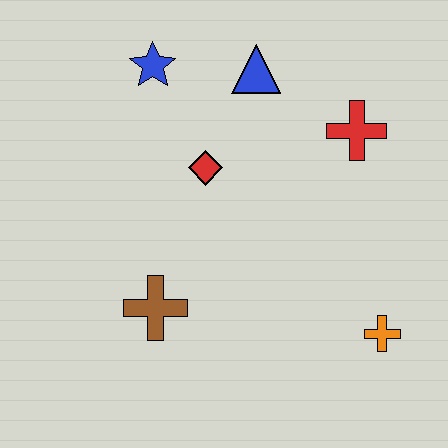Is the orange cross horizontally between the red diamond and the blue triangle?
No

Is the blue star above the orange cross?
Yes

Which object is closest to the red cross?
The blue triangle is closest to the red cross.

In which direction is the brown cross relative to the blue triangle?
The brown cross is below the blue triangle.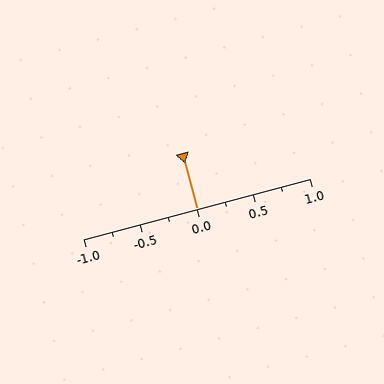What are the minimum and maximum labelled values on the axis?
The axis runs from -1.0 to 1.0.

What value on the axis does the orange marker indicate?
The marker indicates approximately 0.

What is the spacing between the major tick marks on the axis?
The major ticks are spaced 0.5 apart.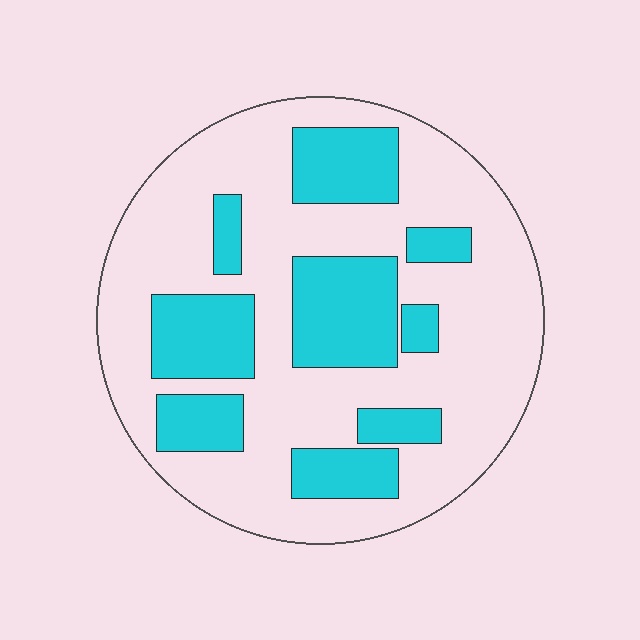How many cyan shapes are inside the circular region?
9.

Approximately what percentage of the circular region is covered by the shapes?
Approximately 30%.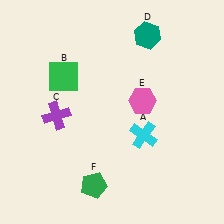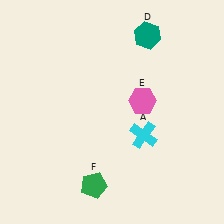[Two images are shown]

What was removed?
The green square (B), the purple cross (C) were removed in Image 2.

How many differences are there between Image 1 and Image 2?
There are 2 differences between the two images.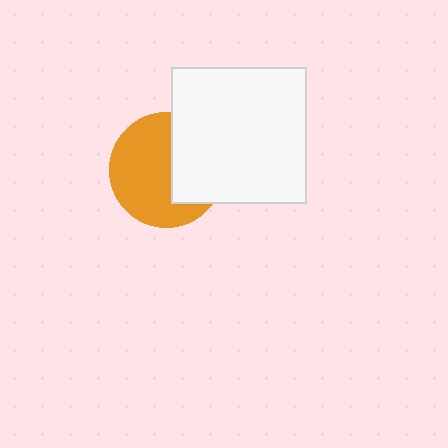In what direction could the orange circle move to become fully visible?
The orange circle could move left. That would shift it out from behind the white square entirely.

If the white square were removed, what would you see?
You would see the complete orange circle.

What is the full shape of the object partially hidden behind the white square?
The partially hidden object is an orange circle.